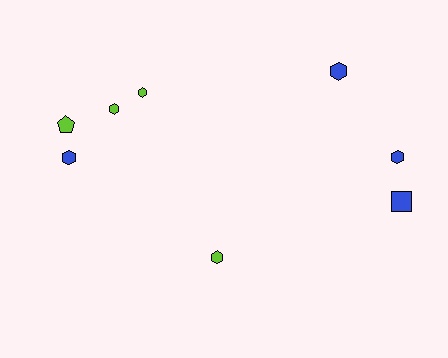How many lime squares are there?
There are no lime squares.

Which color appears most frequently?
Blue, with 4 objects.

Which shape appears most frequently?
Hexagon, with 6 objects.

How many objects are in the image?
There are 8 objects.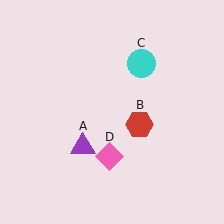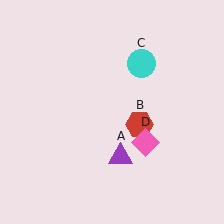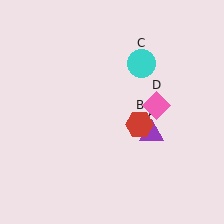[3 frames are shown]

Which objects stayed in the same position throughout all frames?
Red hexagon (object B) and cyan circle (object C) remained stationary.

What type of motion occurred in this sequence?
The purple triangle (object A), pink diamond (object D) rotated counterclockwise around the center of the scene.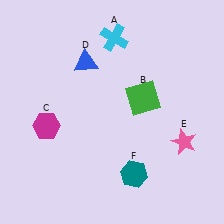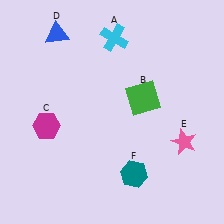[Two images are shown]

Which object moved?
The blue triangle (D) moved left.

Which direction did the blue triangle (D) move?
The blue triangle (D) moved left.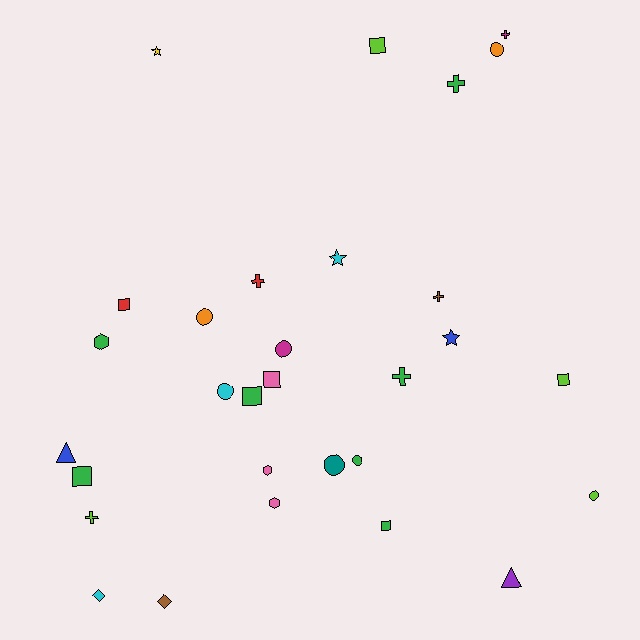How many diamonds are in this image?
There are 2 diamonds.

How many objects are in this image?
There are 30 objects.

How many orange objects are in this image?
There are 2 orange objects.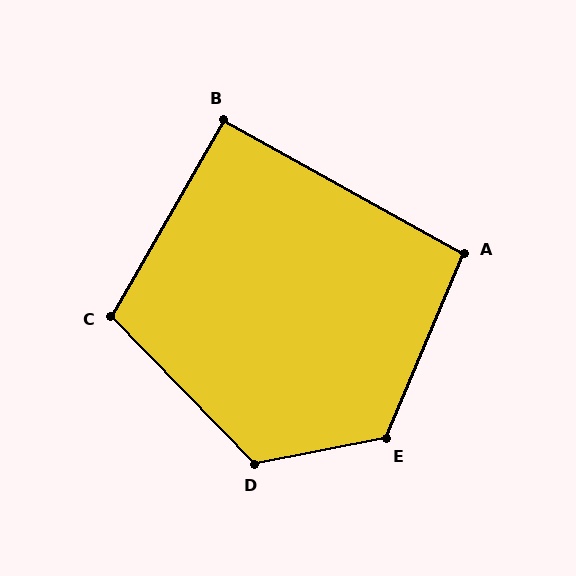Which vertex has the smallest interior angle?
B, at approximately 91 degrees.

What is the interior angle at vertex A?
Approximately 96 degrees (obtuse).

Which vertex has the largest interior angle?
E, at approximately 124 degrees.